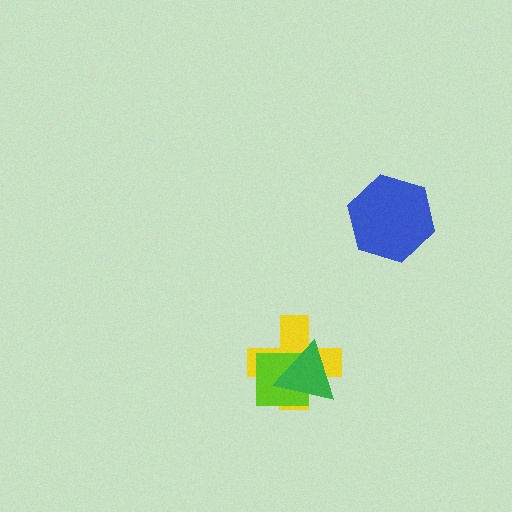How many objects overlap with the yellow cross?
2 objects overlap with the yellow cross.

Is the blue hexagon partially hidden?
No, no other shape covers it.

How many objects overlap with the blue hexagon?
0 objects overlap with the blue hexagon.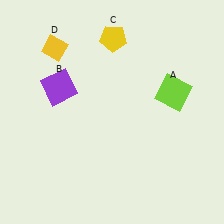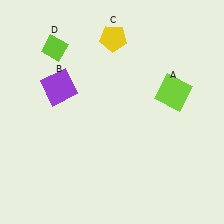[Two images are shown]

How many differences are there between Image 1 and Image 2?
There is 1 difference between the two images.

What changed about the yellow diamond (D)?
In Image 1, D is yellow. In Image 2, it changed to lime.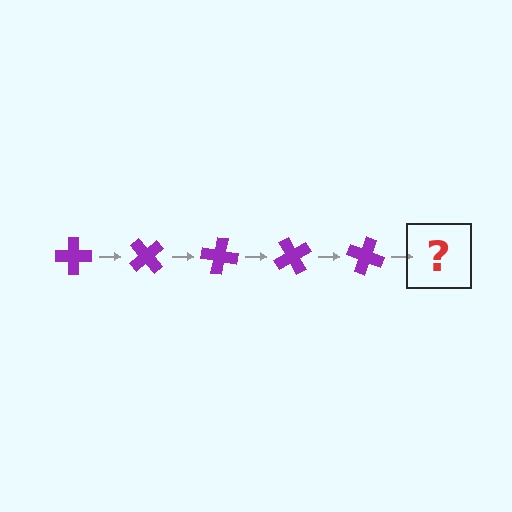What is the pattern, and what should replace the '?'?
The pattern is that the cross rotates 50 degrees each step. The '?' should be a purple cross rotated 250 degrees.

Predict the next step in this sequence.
The next step is a purple cross rotated 250 degrees.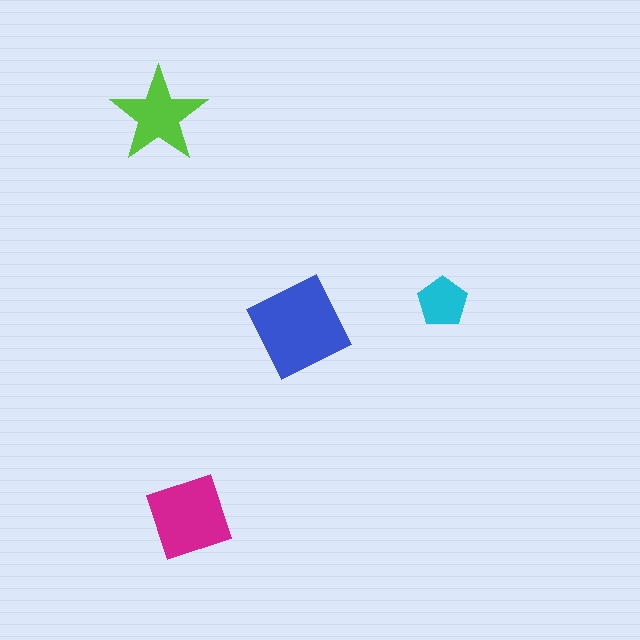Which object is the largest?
The blue square.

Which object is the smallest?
The cyan pentagon.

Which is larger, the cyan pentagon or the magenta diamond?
The magenta diamond.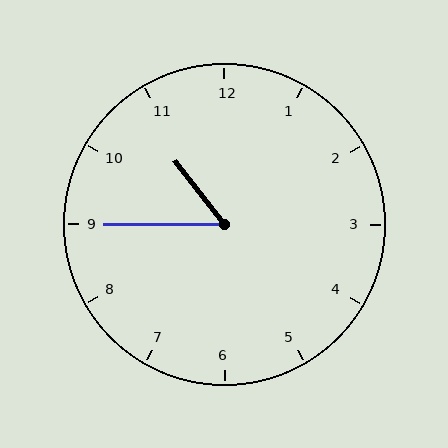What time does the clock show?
10:45.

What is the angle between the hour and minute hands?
Approximately 52 degrees.